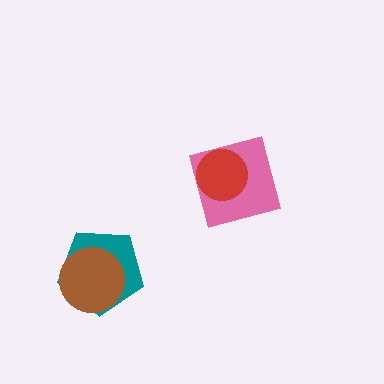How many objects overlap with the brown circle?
1 object overlaps with the brown circle.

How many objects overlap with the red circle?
1 object overlaps with the red circle.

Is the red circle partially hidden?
No, no other shape covers it.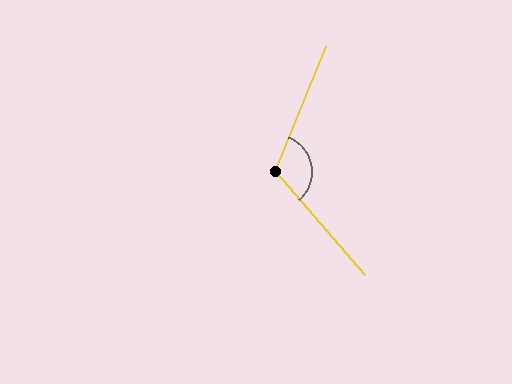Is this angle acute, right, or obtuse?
It is obtuse.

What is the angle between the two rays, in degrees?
Approximately 117 degrees.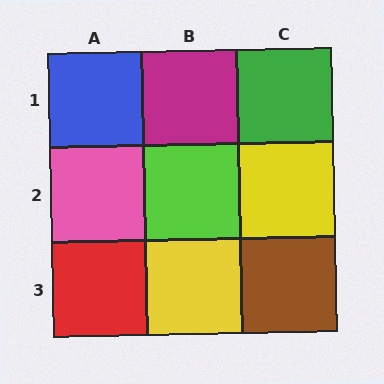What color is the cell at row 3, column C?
Brown.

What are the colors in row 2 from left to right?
Pink, lime, yellow.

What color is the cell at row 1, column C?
Green.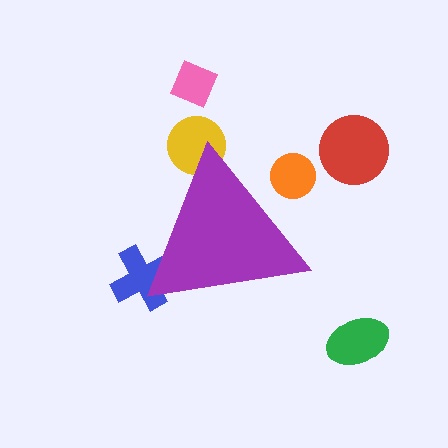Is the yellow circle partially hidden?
Yes, the yellow circle is partially hidden behind the purple triangle.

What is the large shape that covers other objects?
A purple triangle.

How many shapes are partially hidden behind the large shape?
3 shapes are partially hidden.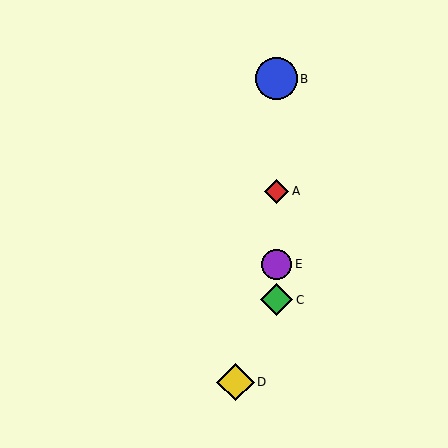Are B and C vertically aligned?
Yes, both are at x≈277.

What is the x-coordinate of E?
Object E is at x≈277.